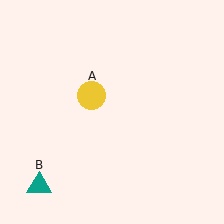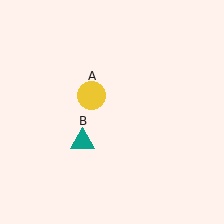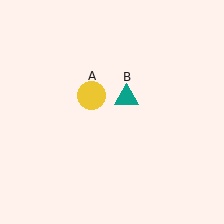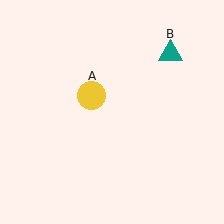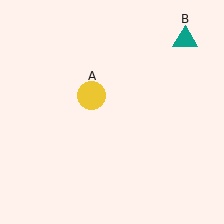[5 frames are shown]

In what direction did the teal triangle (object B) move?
The teal triangle (object B) moved up and to the right.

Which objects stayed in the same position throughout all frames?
Yellow circle (object A) remained stationary.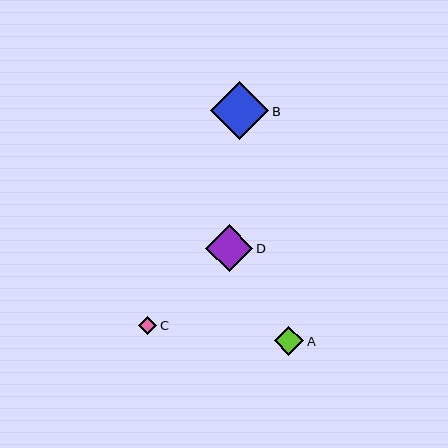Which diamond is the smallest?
Diamond C is the smallest with a size of approximately 18 pixels.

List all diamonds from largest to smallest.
From largest to smallest: B, D, A, C.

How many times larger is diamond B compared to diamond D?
Diamond B is approximately 1.2 times the size of diamond D.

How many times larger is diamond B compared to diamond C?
Diamond B is approximately 3.2 times the size of diamond C.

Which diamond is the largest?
Diamond B is the largest with a size of approximately 58 pixels.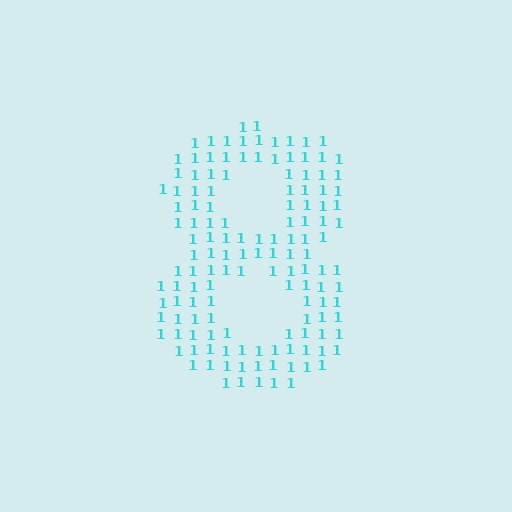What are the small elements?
The small elements are digit 1's.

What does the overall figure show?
The overall figure shows the digit 8.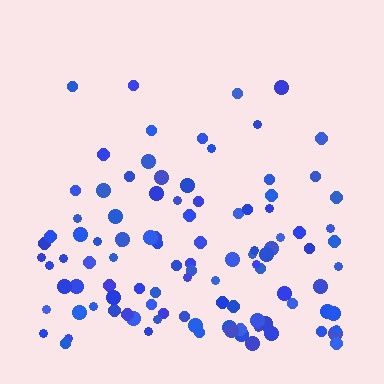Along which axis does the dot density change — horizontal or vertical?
Vertical.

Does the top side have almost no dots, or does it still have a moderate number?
Still a moderate number, just noticeably fewer than the bottom.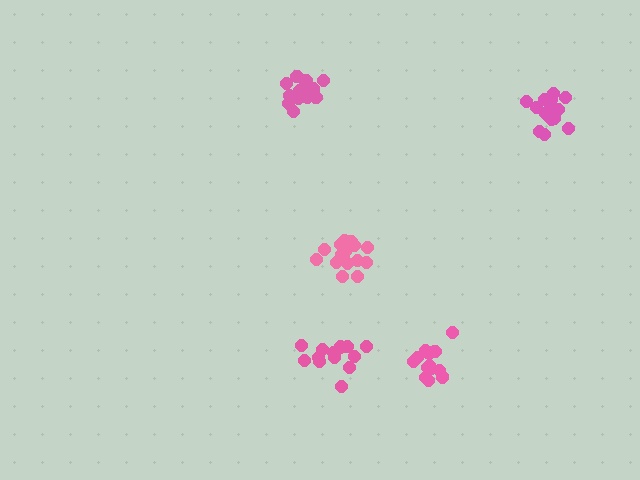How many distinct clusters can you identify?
There are 5 distinct clusters.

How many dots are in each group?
Group 1: 15 dots, Group 2: 14 dots, Group 3: 20 dots, Group 4: 16 dots, Group 5: 14 dots (79 total).